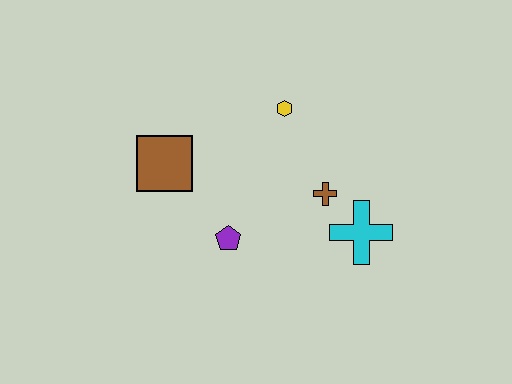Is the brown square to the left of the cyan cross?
Yes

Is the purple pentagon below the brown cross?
Yes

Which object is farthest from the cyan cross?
The brown square is farthest from the cyan cross.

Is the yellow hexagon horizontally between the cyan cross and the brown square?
Yes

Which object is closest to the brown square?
The purple pentagon is closest to the brown square.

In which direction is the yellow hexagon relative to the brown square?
The yellow hexagon is to the right of the brown square.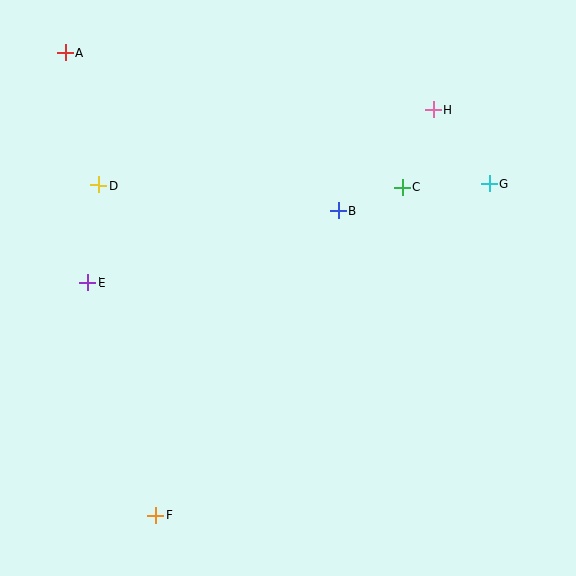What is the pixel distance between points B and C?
The distance between B and C is 69 pixels.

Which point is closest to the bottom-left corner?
Point F is closest to the bottom-left corner.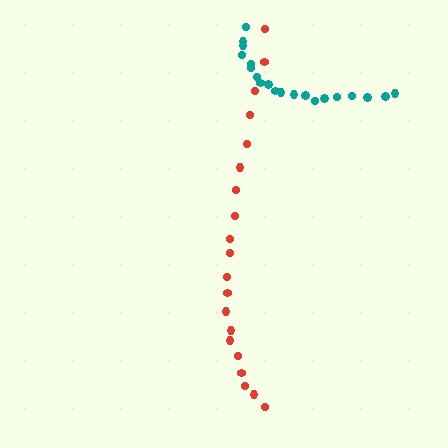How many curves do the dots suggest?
There are 2 distinct paths.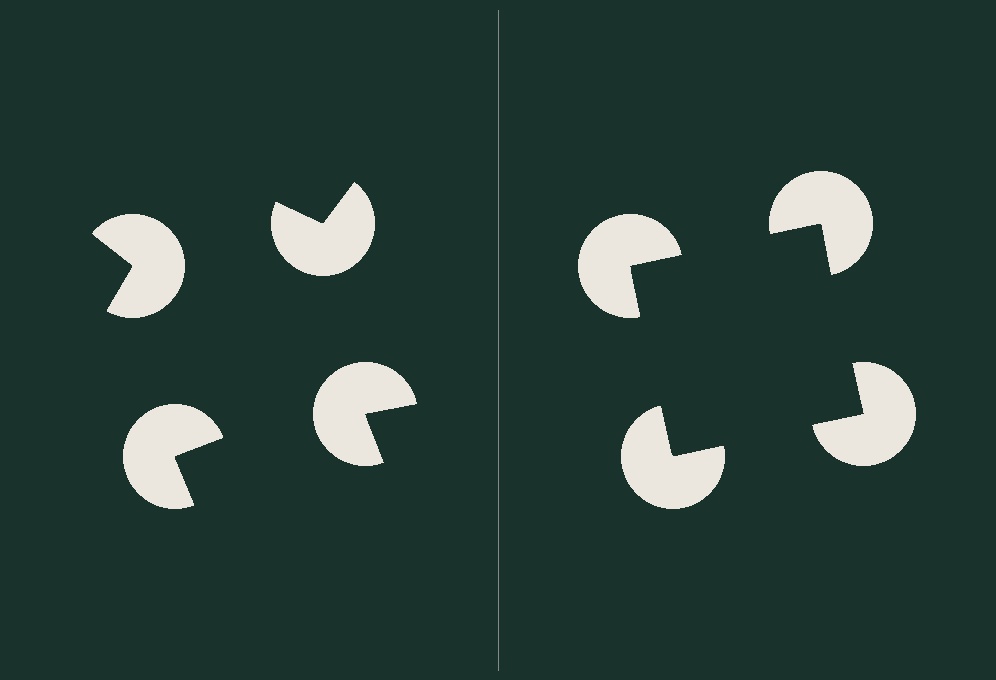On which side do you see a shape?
An illusory square appears on the right side. On the left side the wedge cuts are rotated, so no coherent shape forms.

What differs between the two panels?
The pac-man discs are positioned identically on both sides; only the wedge orientations differ. On the right they align to a square; on the left they are misaligned.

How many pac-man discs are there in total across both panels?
8 — 4 on each side.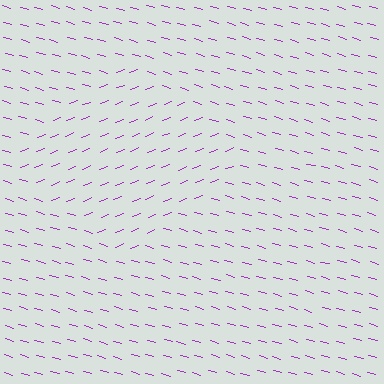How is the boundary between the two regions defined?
The boundary is defined purely by a change in line orientation (approximately 38 degrees difference). All lines are the same color and thickness.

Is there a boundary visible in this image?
Yes, there is a texture boundary formed by a change in line orientation.